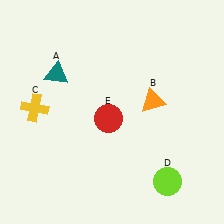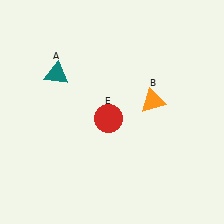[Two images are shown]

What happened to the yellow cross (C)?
The yellow cross (C) was removed in Image 2. It was in the top-left area of Image 1.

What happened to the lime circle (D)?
The lime circle (D) was removed in Image 2. It was in the bottom-right area of Image 1.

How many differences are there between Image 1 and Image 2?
There are 2 differences between the two images.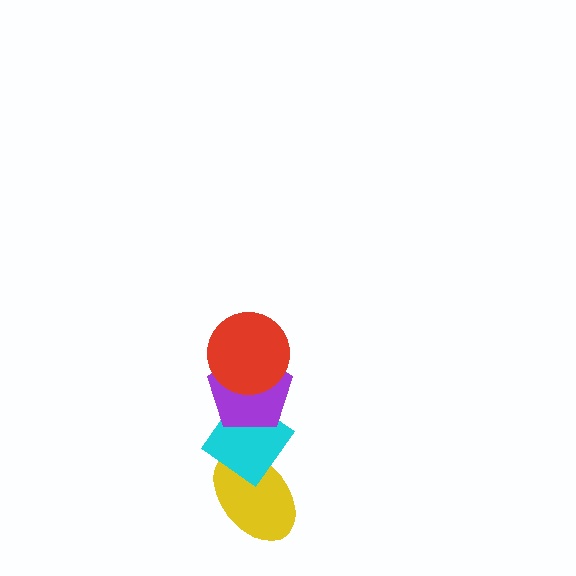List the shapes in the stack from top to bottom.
From top to bottom: the red circle, the purple pentagon, the cyan diamond, the yellow ellipse.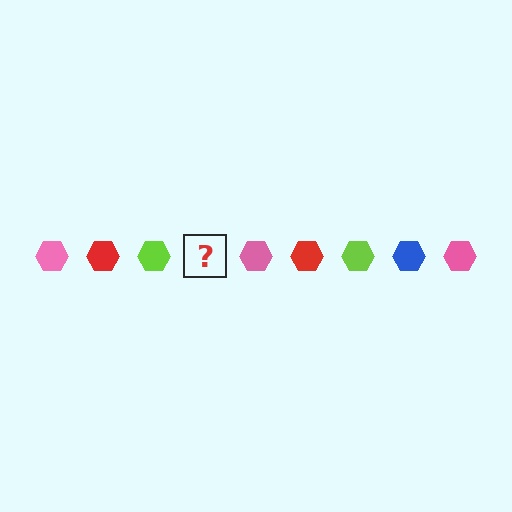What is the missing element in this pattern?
The missing element is a blue hexagon.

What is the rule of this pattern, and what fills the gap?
The rule is that the pattern cycles through pink, red, lime, blue hexagons. The gap should be filled with a blue hexagon.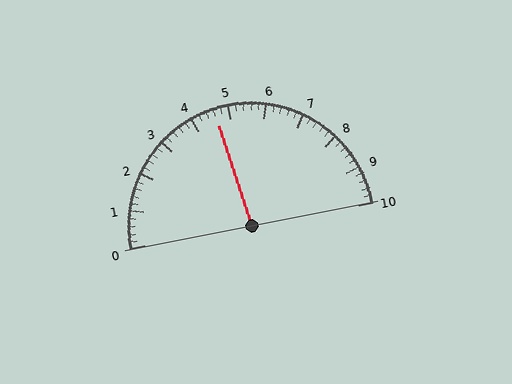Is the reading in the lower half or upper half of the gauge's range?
The reading is in the lower half of the range (0 to 10).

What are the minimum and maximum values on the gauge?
The gauge ranges from 0 to 10.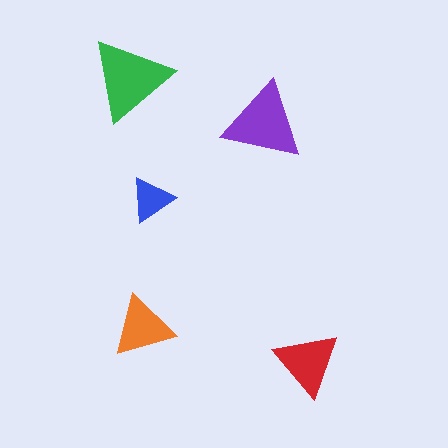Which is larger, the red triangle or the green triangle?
The green one.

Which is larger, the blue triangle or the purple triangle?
The purple one.